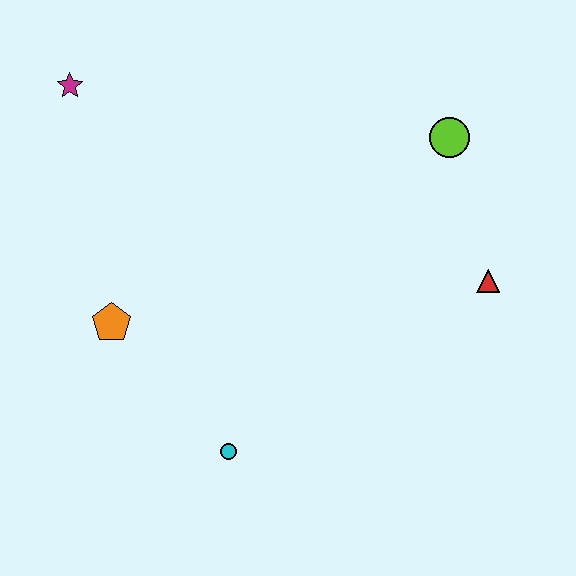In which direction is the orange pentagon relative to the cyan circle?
The orange pentagon is above the cyan circle.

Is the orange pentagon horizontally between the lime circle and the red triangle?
No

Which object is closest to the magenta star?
The orange pentagon is closest to the magenta star.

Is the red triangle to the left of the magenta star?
No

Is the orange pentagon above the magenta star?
No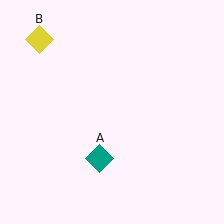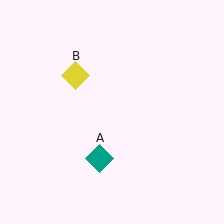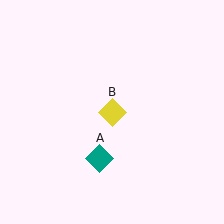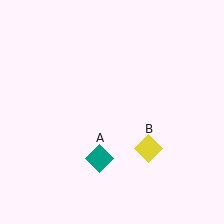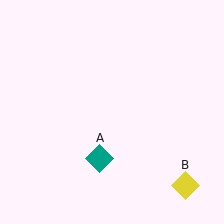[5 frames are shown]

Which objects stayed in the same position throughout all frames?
Teal diamond (object A) remained stationary.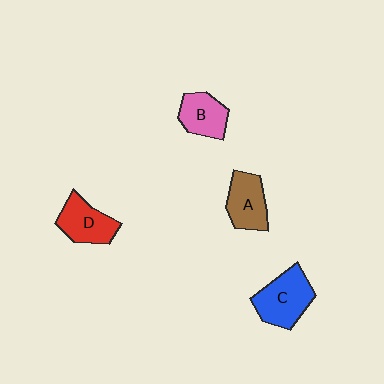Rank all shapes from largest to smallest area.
From largest to smallest: C (blue), D (red), A (brown), B (pink).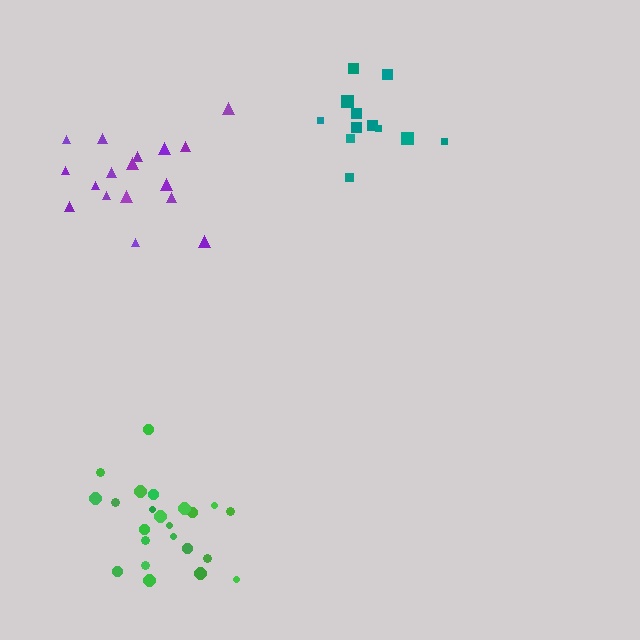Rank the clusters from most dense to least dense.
green, teal, purple.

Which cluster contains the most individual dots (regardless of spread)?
Green (23).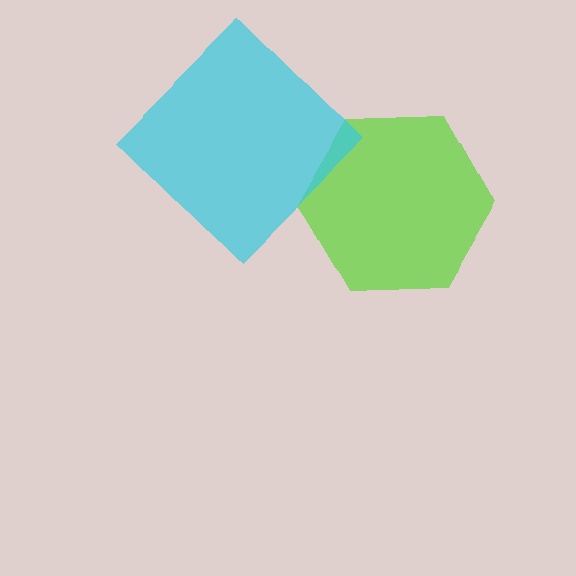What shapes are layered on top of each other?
The layered shapes are: a lime hexagon, a cyan diamond.